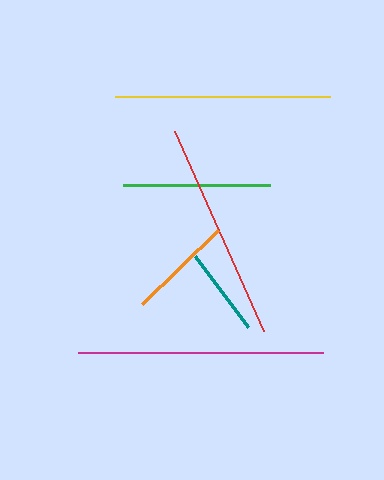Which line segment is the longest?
The magenta line is the longest at approximately 245 pixels.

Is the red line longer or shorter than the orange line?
The red line is longer than the orange line.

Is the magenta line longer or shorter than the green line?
The magenta line is longer than the green line.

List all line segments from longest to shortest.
From longest to shortest: magenta, red, yellow, green, orange, teal.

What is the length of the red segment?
The red segment is approximately 218 pixels long.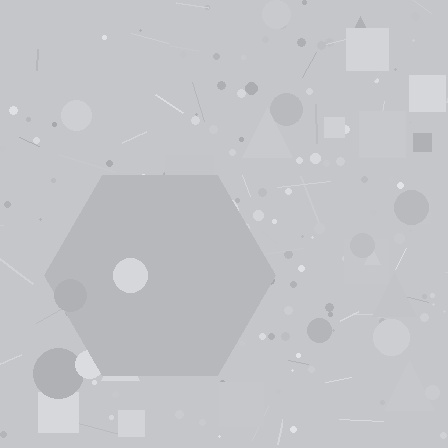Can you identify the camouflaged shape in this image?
The camouflaged shape is a hexagon.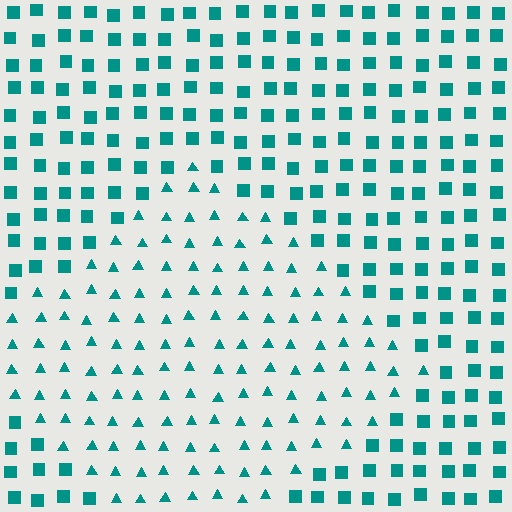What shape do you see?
I see a diamond.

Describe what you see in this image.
The image is filled with small teal elements arranged in a uniform grid. A diamond-shaped region contains triangles, while the surrounding area contains squares. The boundary is defined purely by the change in element shape.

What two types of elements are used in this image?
The image uses triangles inside the diamond region and squares outside it.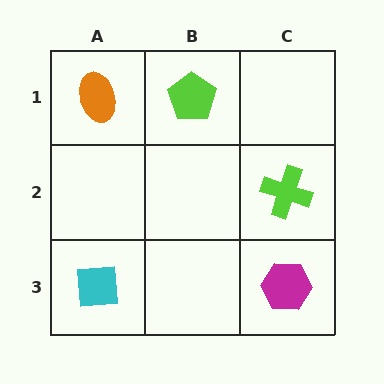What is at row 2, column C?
A lime cross.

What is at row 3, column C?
A magenta hexagon.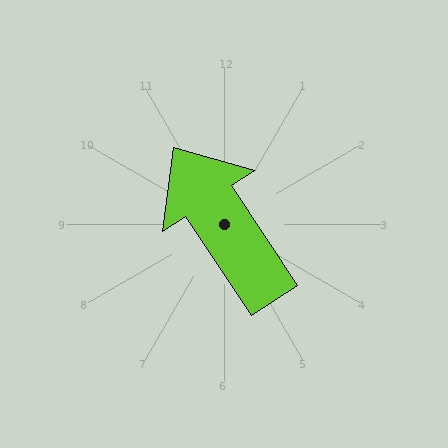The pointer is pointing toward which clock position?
Roughly 11 o'clock.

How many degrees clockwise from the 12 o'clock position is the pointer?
Approximately 327 degrees.